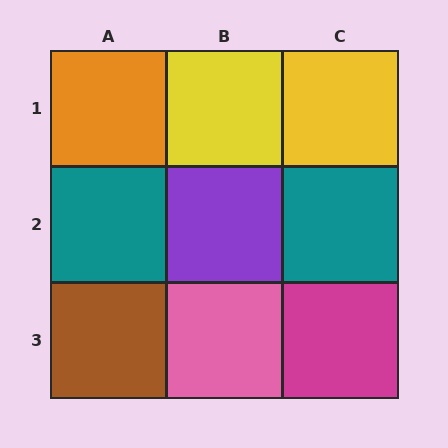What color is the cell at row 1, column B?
Yellow.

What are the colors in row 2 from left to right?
Teal, purple, teal.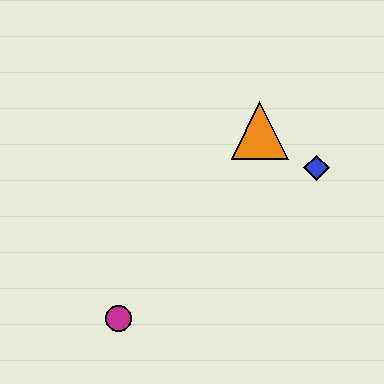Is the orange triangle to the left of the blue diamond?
Yes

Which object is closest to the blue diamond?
The orange triangle is closest to the blue diamond.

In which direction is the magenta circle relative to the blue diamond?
The magenta circle is to the left of the blue diamond.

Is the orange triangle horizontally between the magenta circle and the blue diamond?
Yes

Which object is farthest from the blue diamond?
The magenta circle is farthest from the blue diamond.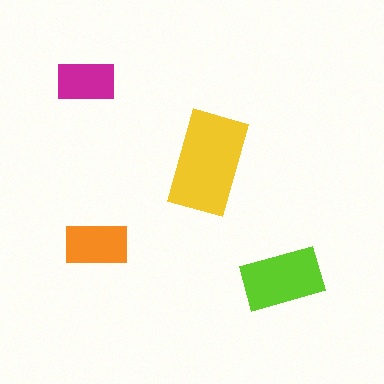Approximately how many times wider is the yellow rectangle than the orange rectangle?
About 1.5 times wider.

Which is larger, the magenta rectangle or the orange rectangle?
The orange one.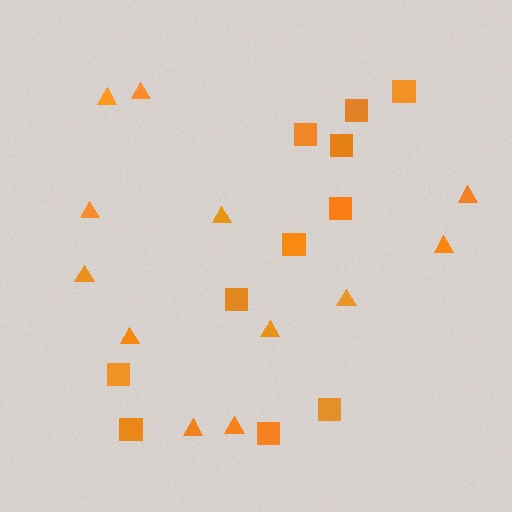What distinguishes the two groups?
There are 2 groups: one group of triangles (12) and one group of squares (11).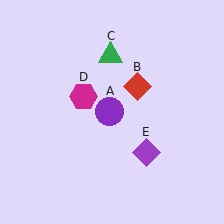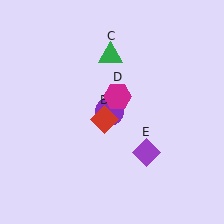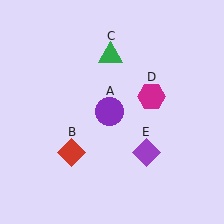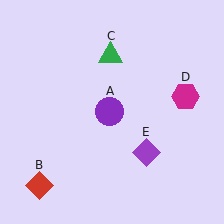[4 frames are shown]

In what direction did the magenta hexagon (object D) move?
The magenta hexagon (object D) moved right.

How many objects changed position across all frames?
2 objects changed position: red diamond (object B), magenta hexagon (object D).